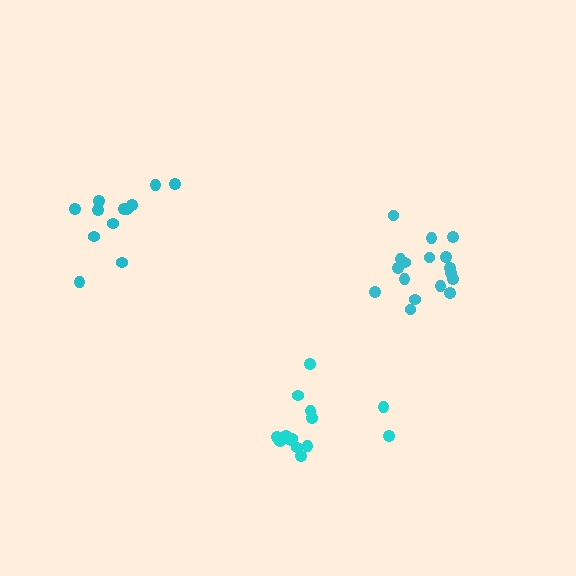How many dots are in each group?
Group 1: 14 dots, Group 2: 12 dots, Group 3: 17 dots (43 total).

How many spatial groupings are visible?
There are 3 spatial groupings.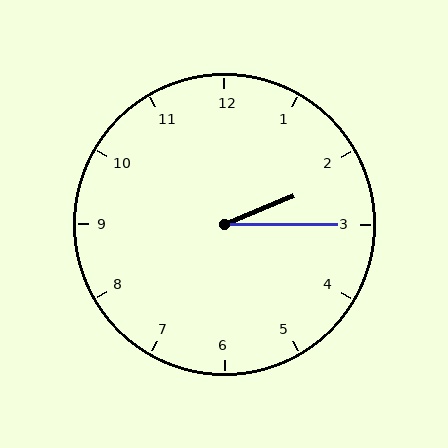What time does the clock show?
2:15.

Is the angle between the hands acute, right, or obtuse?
It is acute.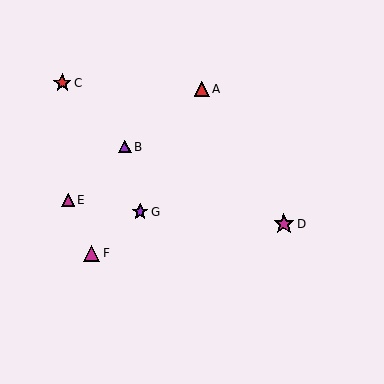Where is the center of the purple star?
The center of the purple star is at (140, 212).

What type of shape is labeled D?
Shape D is a magenta star.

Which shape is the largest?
The magenta star (labeled D) is the largest.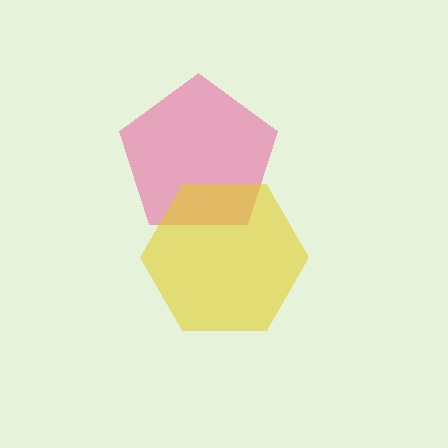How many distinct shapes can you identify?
There are 2 distinct shapes: a pink pentagon, a yellow hexagon.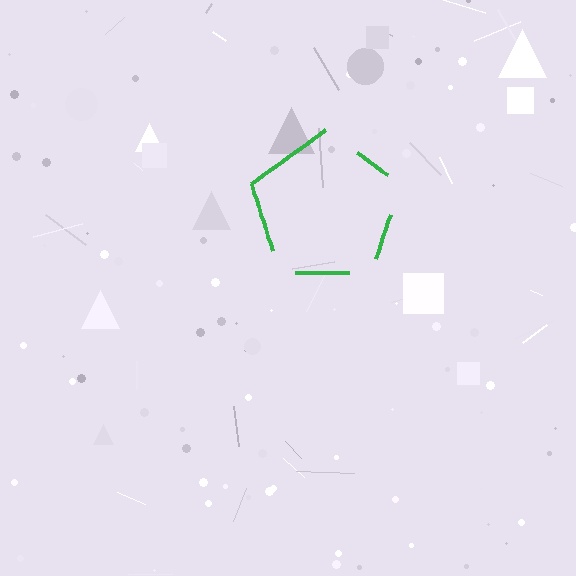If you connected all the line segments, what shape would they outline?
They would outline a pentagon.